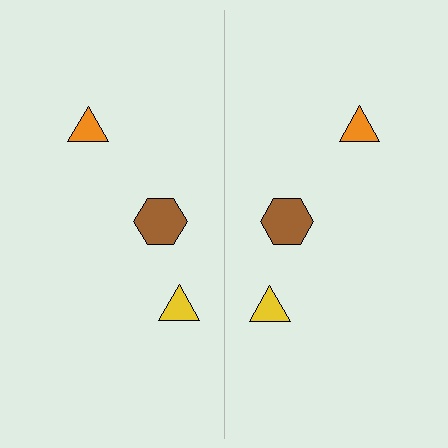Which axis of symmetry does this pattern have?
The pattern has a vertical axis of symmetry running through the center of the image.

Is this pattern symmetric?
Yes, this pattern has bilateral (reflection) symmetry.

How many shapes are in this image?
There are 6 shapes in this image.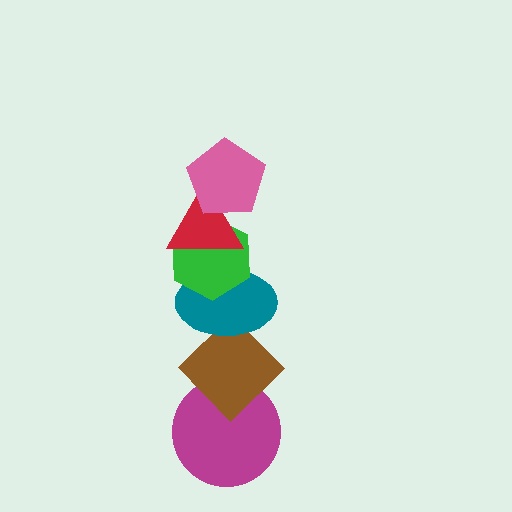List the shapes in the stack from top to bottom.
From top to bottom: the pink pentagon, the red triangle, the green hexagon, the teal ellipse, the brown diamond, the magenta circle.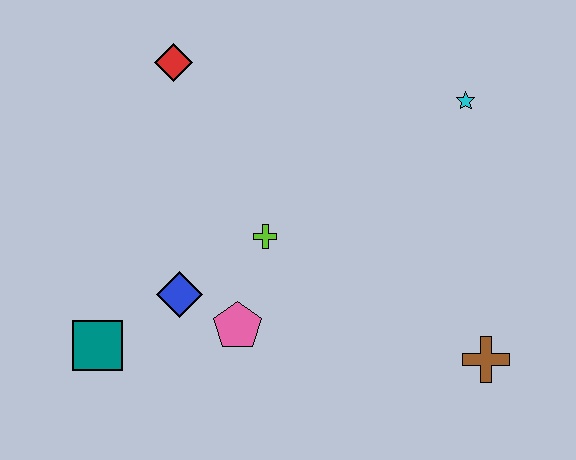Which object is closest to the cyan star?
The lime cross is closest to the cyan star.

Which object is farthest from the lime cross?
The brown cross is farthest from the lime cross.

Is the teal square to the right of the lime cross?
No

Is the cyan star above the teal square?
Yes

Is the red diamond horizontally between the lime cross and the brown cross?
No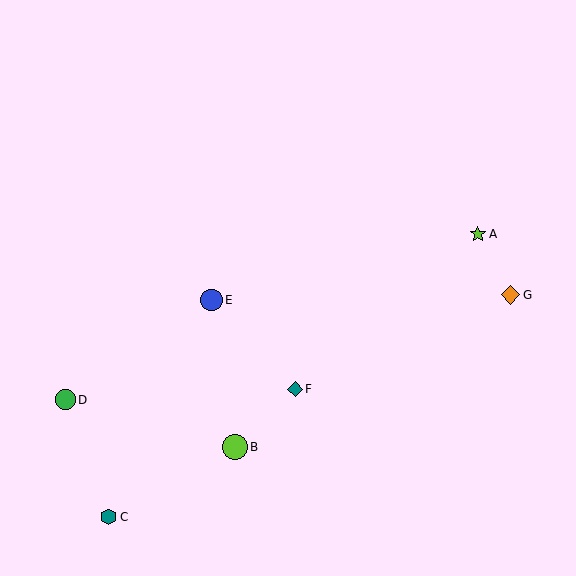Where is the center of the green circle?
The center of the green circle is at (65, 400).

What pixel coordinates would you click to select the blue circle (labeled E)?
Click at (212, 300) to select the blue circle E.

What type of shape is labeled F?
Shape F is a teal diamond.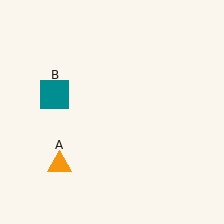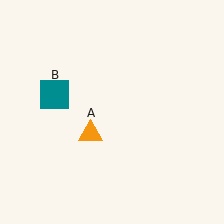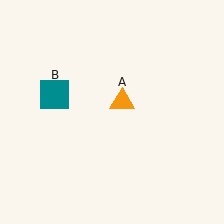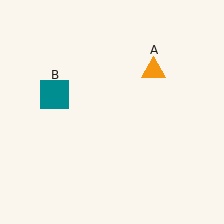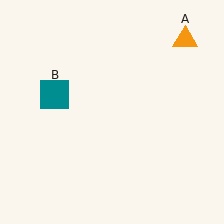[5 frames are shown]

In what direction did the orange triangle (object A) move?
The orange triangle (object A) moved up and to the right.